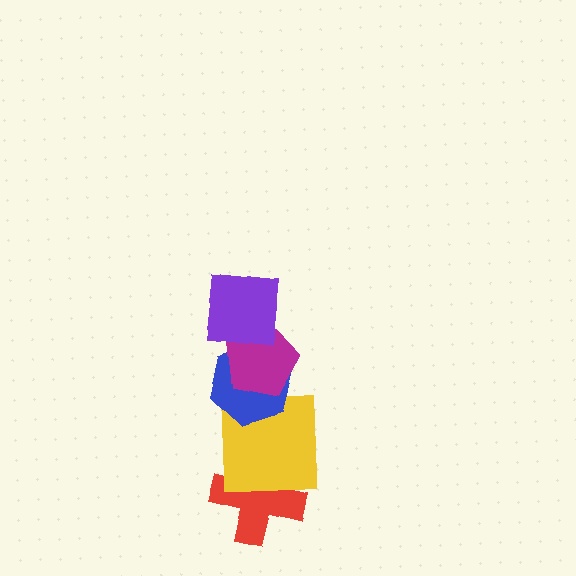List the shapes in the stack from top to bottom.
From top to bottom: the purple square, the magenta pentagon, the blue hexagon, the yellow square, the red cross.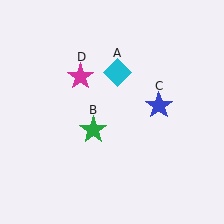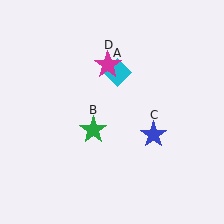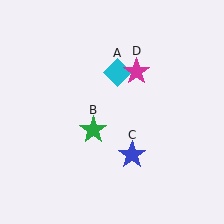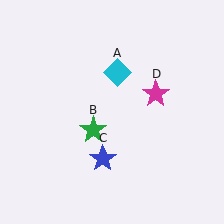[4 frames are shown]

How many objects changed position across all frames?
2 objects changed position: blue star (object C), magenta star (object D).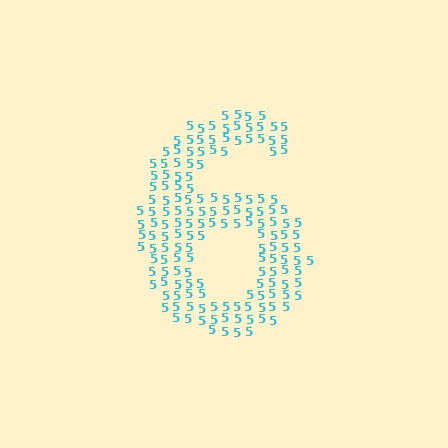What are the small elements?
The small elements are digit 5's.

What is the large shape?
The large shape is the digit 6.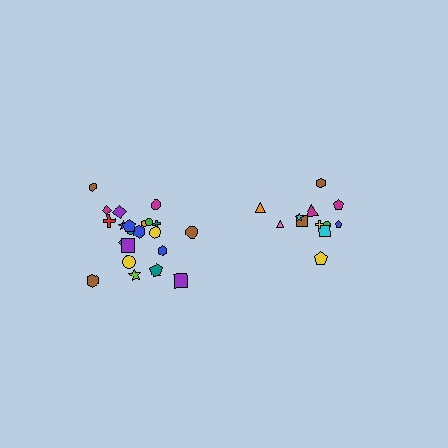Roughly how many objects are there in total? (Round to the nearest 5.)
Roughly 35 objects in total.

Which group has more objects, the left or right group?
The left group.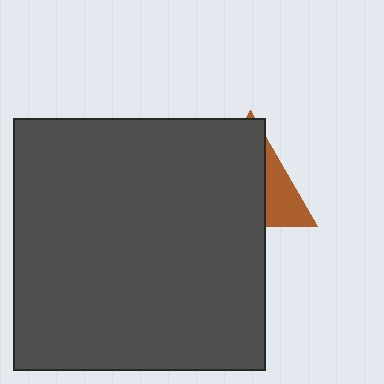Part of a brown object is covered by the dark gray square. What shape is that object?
It is a triangle.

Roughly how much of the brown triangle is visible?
A small part of it is visible (roughly 31%).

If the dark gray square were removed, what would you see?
You would see the complete brown triangle.